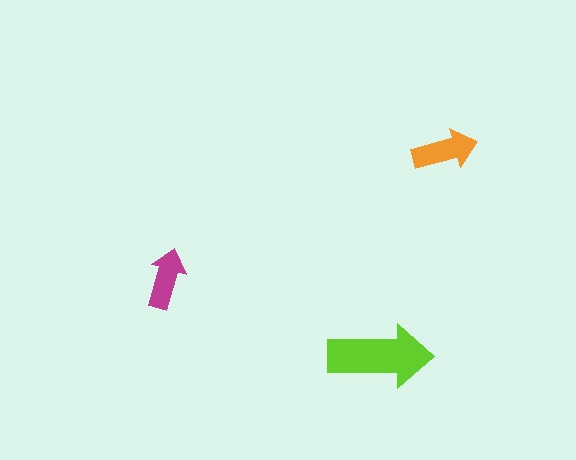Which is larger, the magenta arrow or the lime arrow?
The lime one.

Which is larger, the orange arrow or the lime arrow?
The lime one.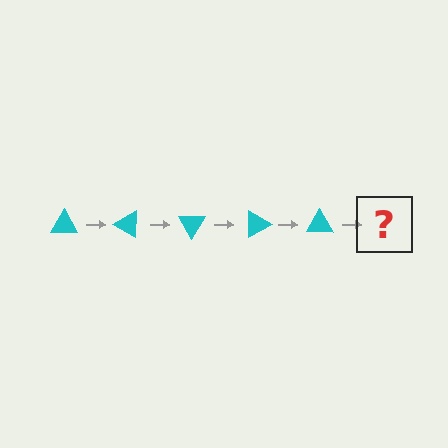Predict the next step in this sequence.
The next step is a cyan triangle rotated 150 degrees.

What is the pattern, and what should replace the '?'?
The pattern is that the triangle rotates 30 degrees each step. The '?' should be a cyan triangle rotated 150 degrees.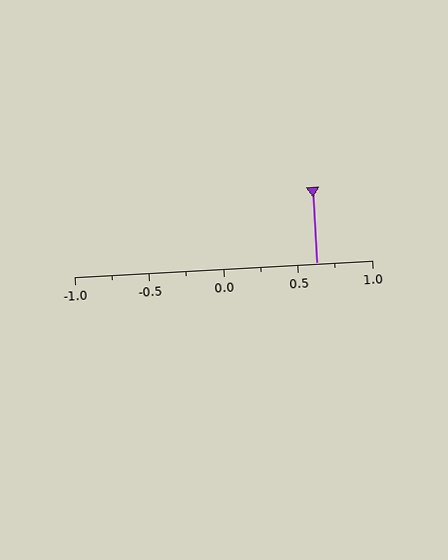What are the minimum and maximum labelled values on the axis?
The axis runs from -1.0 to 1.0.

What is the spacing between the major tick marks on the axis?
The major ticks are spaced 0.5 apart.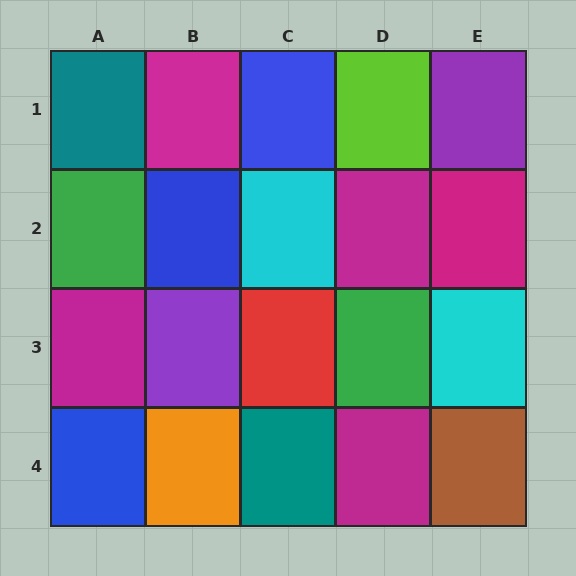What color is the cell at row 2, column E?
Magenta.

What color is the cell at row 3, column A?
Magenta.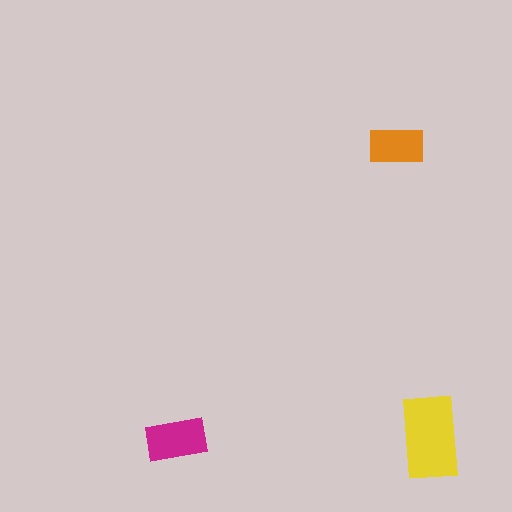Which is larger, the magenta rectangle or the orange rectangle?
The magenta one.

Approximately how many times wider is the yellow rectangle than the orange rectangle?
About 1.5 times wider.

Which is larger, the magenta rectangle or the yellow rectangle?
The yellow one.